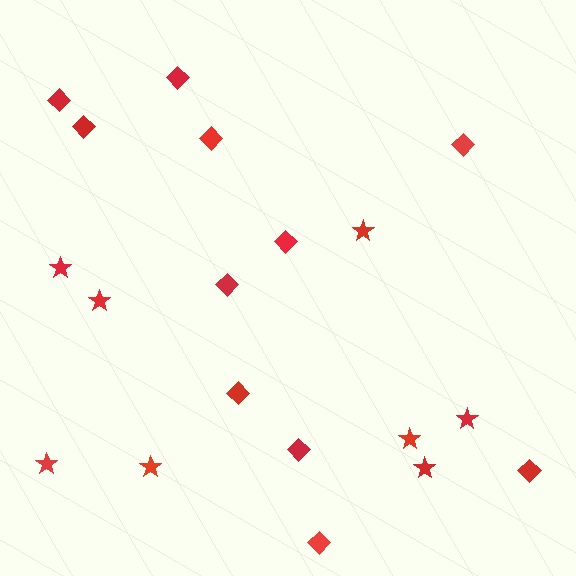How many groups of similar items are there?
There are 2 groups: one group of stars (8) and one group of diamonds (11).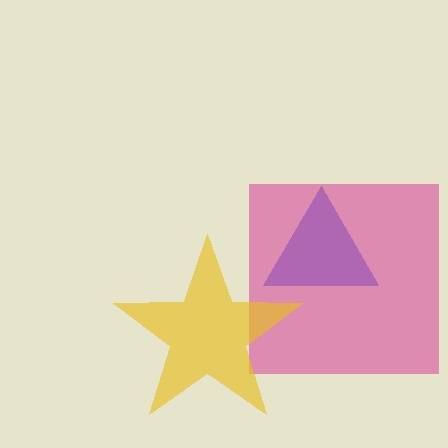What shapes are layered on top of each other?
The layered shapes are: a blue triangle, a magenta square, a yellow star.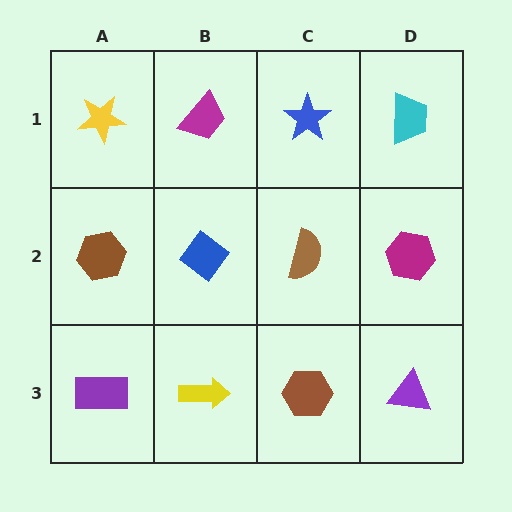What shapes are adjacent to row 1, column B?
A blue diamond (row 2, column B), a yellow star (row 1, column A), a blue star (row 1, column C).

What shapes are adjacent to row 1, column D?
A magenta hexagon (row 2, column D), a blue star (row 1, column C).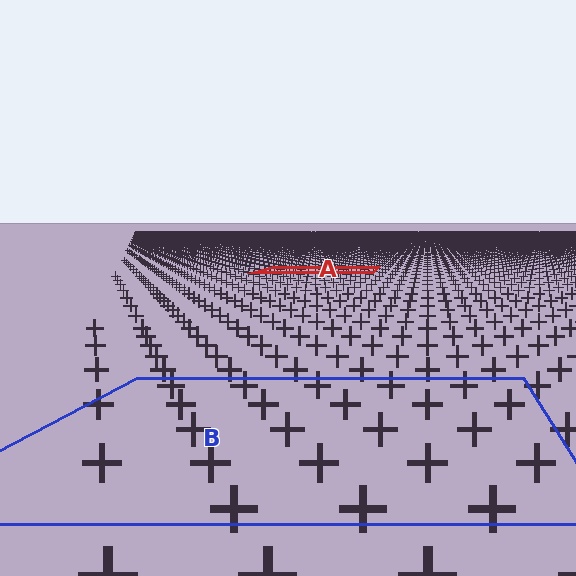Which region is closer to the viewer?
Region B is closer. The texture elements there are larger and more spread out.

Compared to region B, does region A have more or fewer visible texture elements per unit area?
Region A has more texture elements per unit area — they are packed more densely because it is farther away.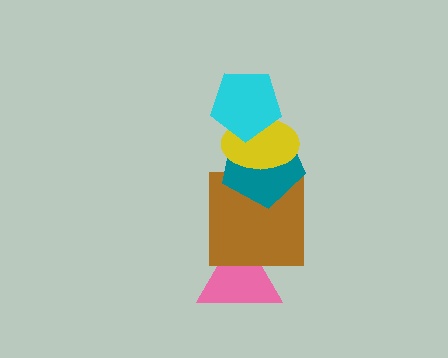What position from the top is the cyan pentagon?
The cyan pentagon is 1st from the top.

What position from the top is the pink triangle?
The pink triangle is 5th from the top.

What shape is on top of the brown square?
The teal pentagon is on top of the brown square.